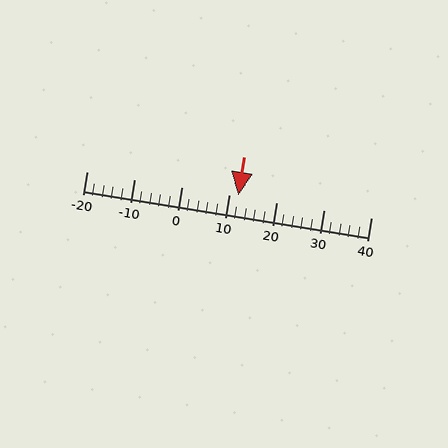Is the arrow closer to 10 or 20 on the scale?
The arrow is closer to 10.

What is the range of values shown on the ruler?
The ruler shows values from -20 to 40.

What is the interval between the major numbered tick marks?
The major tick marks are spaced 10 units apart.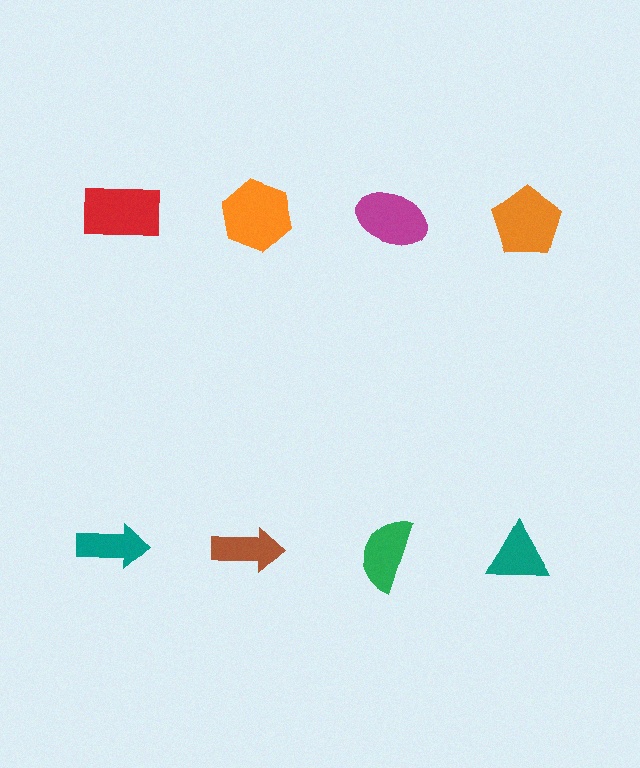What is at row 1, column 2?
An orange hexagon.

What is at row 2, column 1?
A teal arrow.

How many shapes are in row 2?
4 shapes.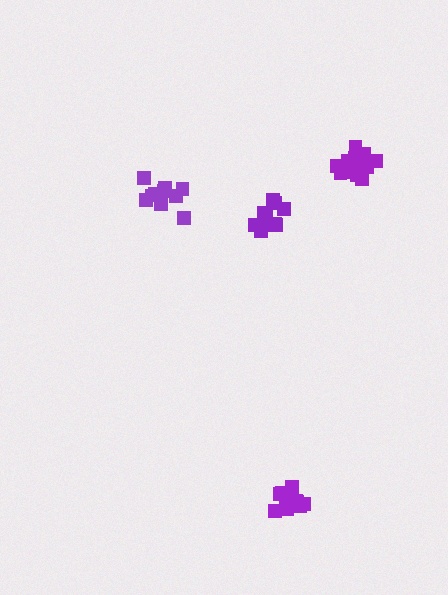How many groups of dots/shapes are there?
There are 4 groups.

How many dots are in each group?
Group 1: 12 dots, Group 2: 10 dots, Group 3: 14 dots, Group 4: 10 dots (46 total).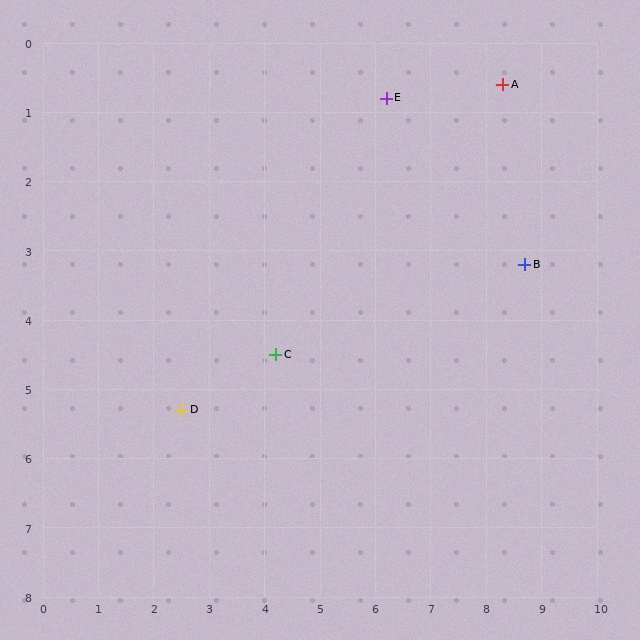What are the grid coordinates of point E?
Point E is at approximately (6.2, 0.8).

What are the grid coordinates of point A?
Point A is at approximately (8.3, 0.6).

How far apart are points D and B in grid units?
Points D and B are about 6.5 grid units apart.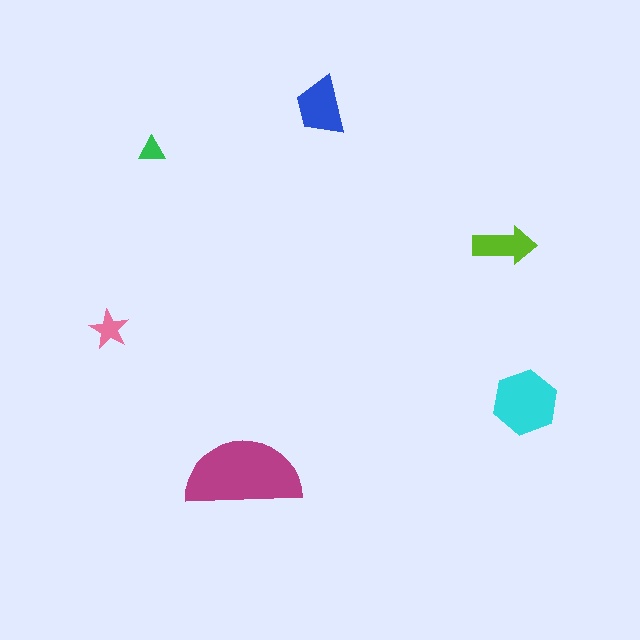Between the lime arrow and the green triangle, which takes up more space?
The lime arrow.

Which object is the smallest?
The green triangle.